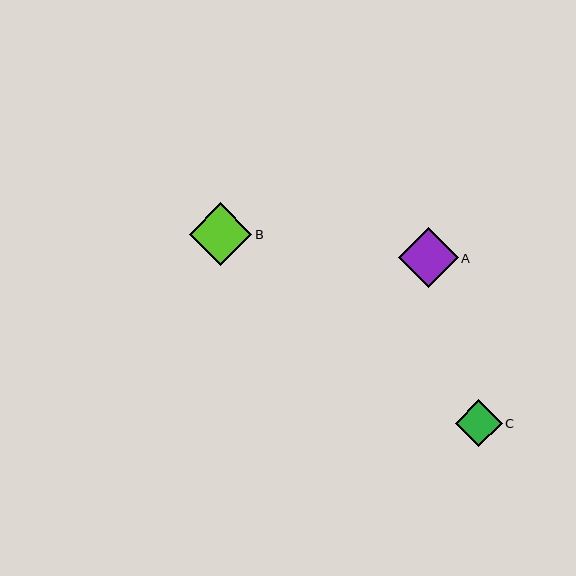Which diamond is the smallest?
Diamond C is the smallest with a size of approximately 47 pixels.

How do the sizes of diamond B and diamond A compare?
Diamond B and diamond A are approximately the same size.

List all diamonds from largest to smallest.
From largest to smallest: B, A, C.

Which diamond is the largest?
Diamond B is the largest with a size of approximately 63 pixels.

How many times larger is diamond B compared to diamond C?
Diamond B is approximately 1.3 times the size of diamond C.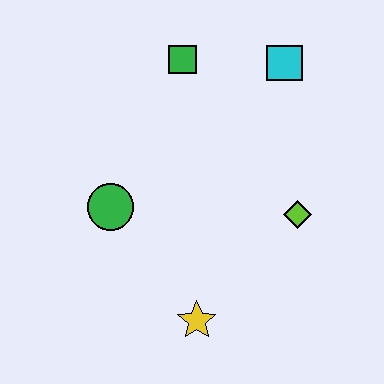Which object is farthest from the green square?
The yellow star is farthest from the green square.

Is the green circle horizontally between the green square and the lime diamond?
No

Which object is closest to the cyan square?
The green square is closest to the cyan square.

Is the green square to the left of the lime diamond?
Yes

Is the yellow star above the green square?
No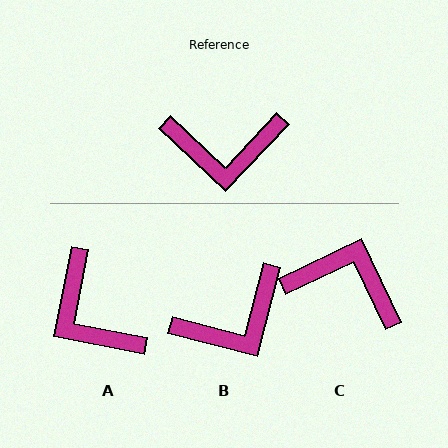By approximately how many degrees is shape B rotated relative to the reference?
Approximately 29 degrees counter-clockwise.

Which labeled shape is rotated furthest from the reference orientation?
C, about 159 degrees away.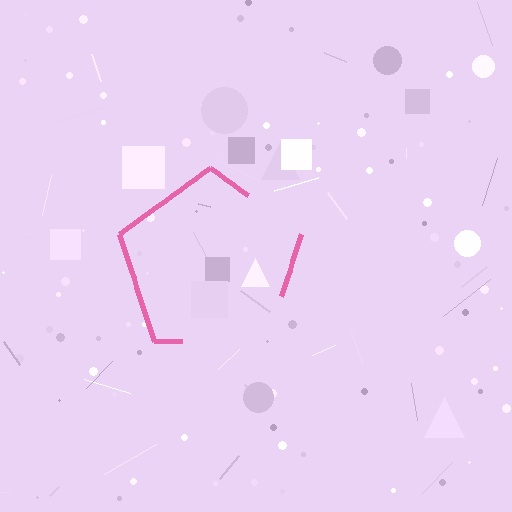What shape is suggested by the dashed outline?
The dashed outline suggests a pentagon.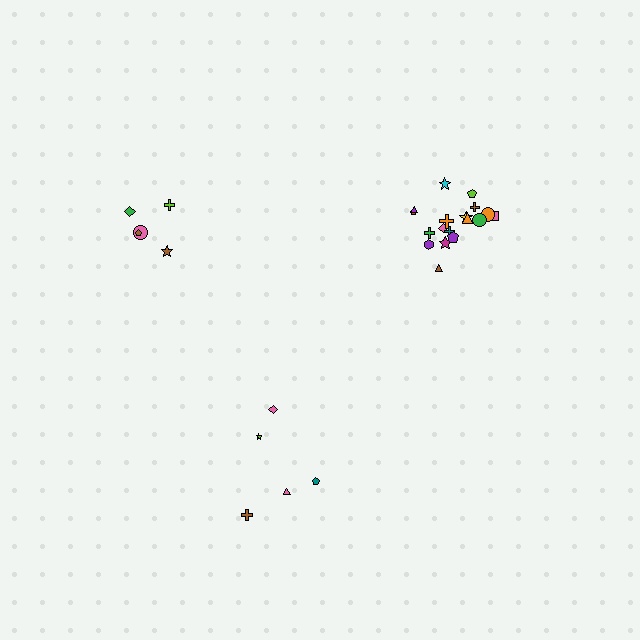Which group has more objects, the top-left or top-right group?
The top-right group.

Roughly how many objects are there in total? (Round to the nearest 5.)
Roughly 30 objects in total.